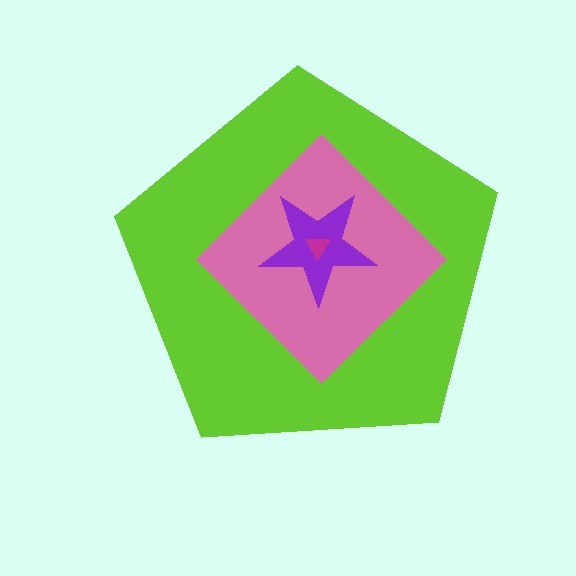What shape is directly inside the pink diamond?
The purple star.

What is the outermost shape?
The lime pentagon.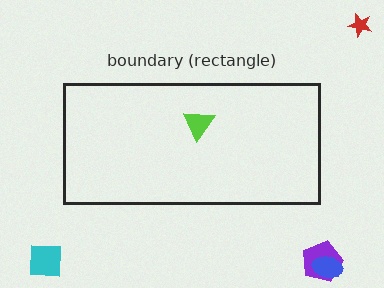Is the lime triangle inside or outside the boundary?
Inside.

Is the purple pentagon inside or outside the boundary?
Outside.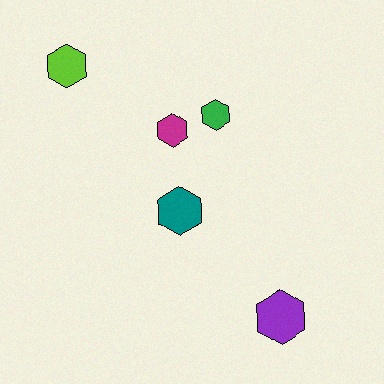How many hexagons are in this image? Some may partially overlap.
There are 5 hexagons.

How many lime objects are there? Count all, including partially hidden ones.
There is 1 lime object.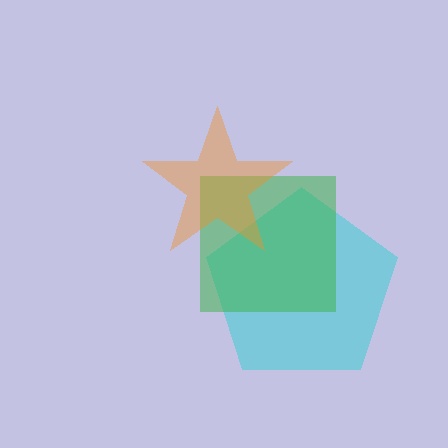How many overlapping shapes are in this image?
There are 3 overlapping shapes in the image.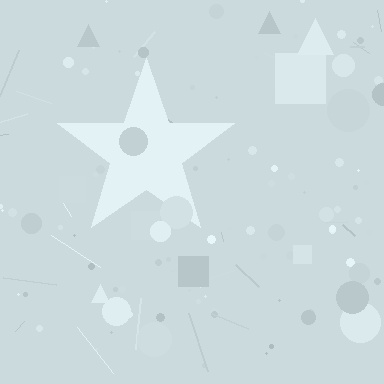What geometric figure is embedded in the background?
A star is embedded in the background.